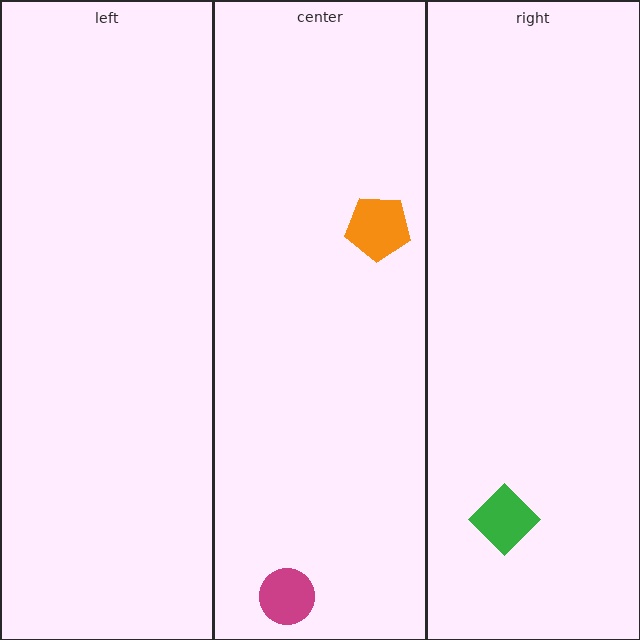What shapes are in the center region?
The magenta circle, the orange pentagon.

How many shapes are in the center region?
2.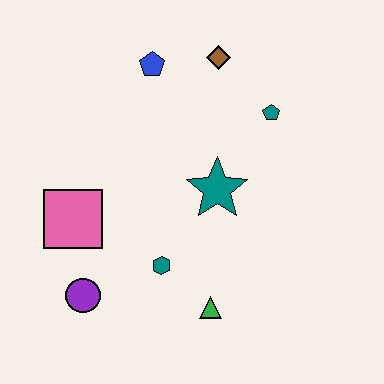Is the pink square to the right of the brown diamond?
No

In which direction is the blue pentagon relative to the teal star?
The blue pentagon is above the teal star.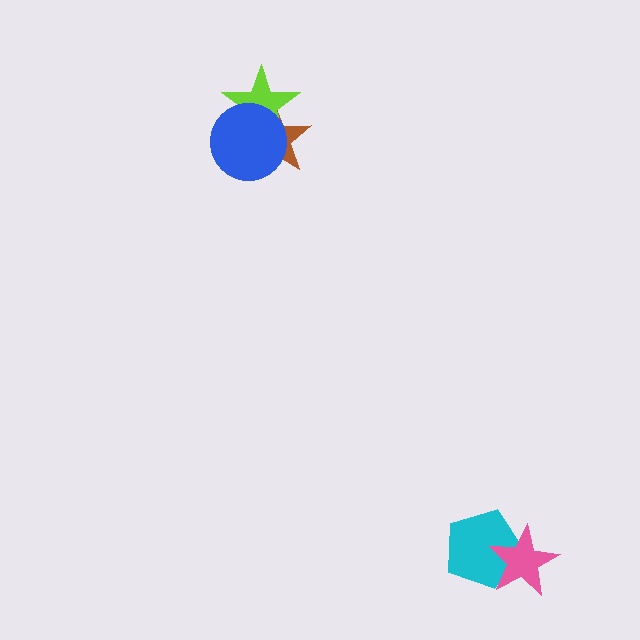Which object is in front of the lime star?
The blue circle is in front of the lime star.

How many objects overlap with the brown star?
2 objects overlap with the brown star.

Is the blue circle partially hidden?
No, no other shape covers it.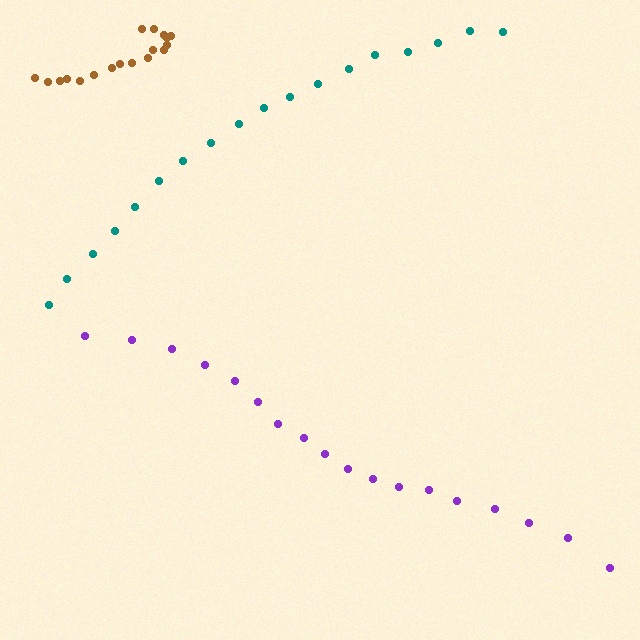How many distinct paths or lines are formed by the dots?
There are 3 distinct paths.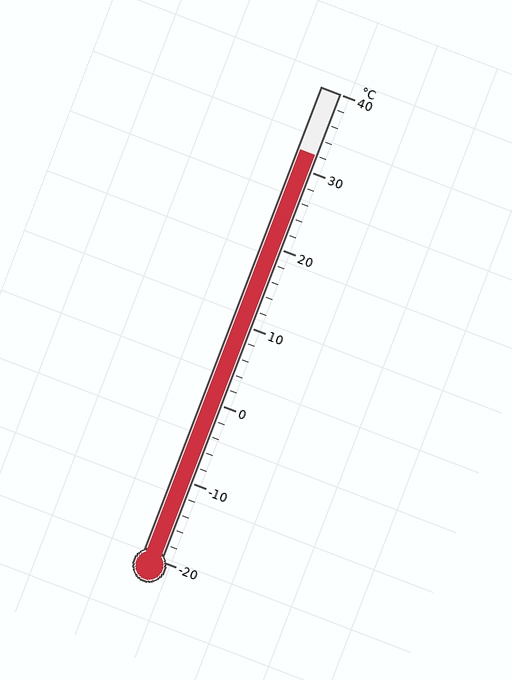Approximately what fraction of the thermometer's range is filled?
The thermometer is filled to approximately 85% of its range.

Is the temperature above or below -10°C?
The temperature is above -10°C.